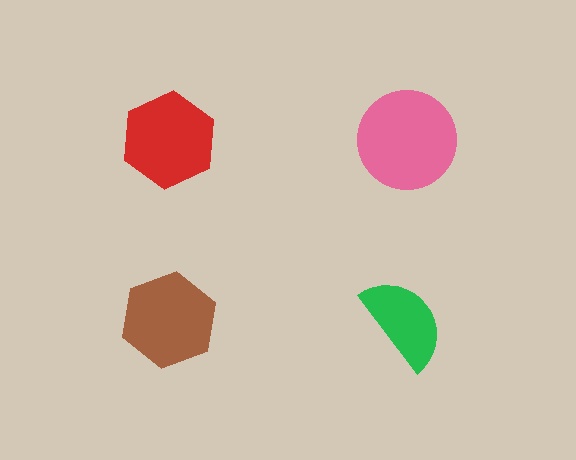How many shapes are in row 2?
2 shapes.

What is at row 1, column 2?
A pink circle.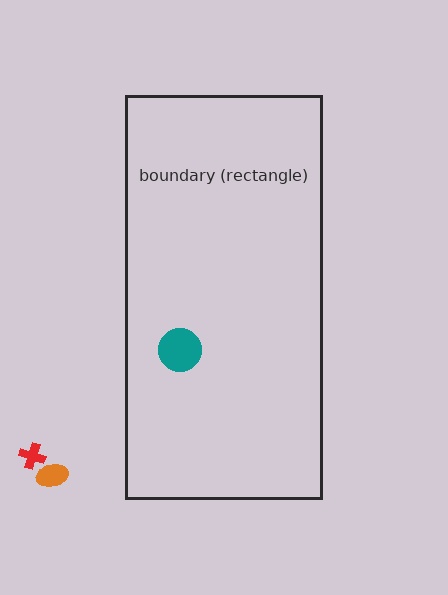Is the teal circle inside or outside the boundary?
Inside.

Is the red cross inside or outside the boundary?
Outside.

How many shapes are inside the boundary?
1 inside, 2 outside.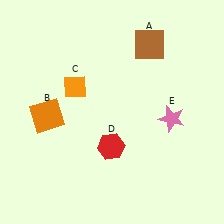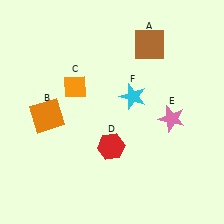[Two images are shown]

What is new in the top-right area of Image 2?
A cyan star (F) was added in the top-right area of Image 2.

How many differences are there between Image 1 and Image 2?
There is 1 difference between the two images.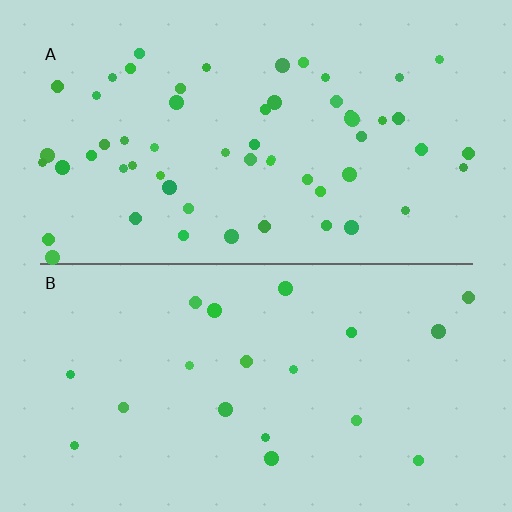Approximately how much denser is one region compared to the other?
Approximately 2.9× — region A over region B.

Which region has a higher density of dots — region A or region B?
A (the top).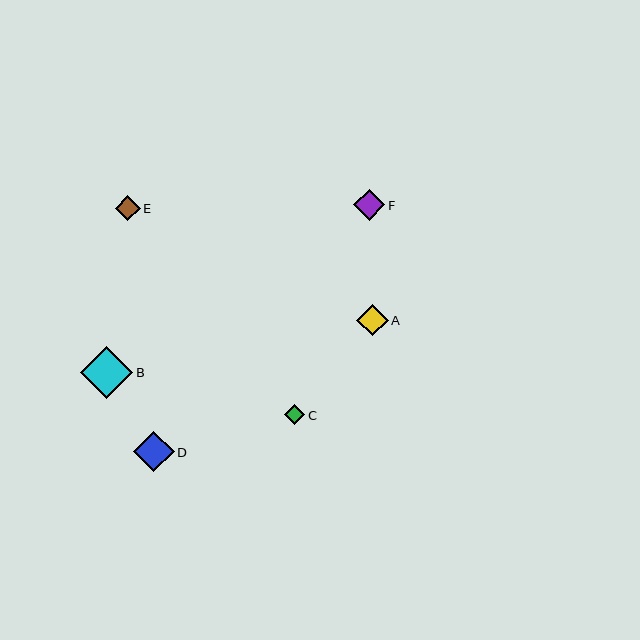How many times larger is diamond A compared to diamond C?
Diamond A is approximately 1.6 times the size of diamond C.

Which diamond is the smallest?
Diamond C is the smallest with a size of approximately 20 pixels.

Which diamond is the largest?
Diamond B is the largest with a size of approximately 52 pixels.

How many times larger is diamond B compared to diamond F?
Diamond B is approximately 1.7 times the size of diamond F.